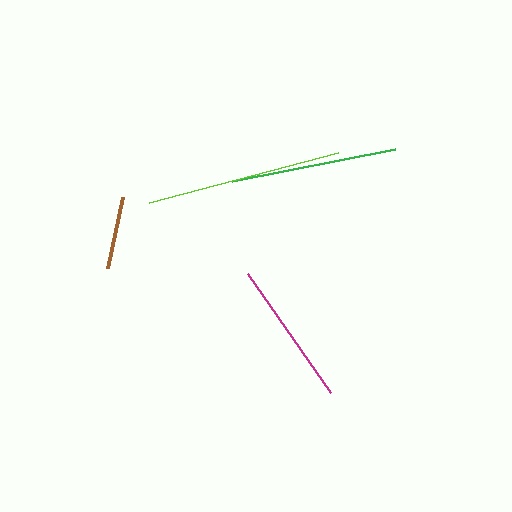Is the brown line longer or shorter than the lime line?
The lime line is longer than the brown line.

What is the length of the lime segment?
The lime segment is approximately 196 pixels long.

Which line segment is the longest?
The lime line is the longest at approximately 196 pixels.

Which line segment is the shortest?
The brown line is the shortest at approximately 72 pixels.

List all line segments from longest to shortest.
From longest to shortest: lime, green, magenta, brown.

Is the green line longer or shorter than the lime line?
The lime line is longer than the green line.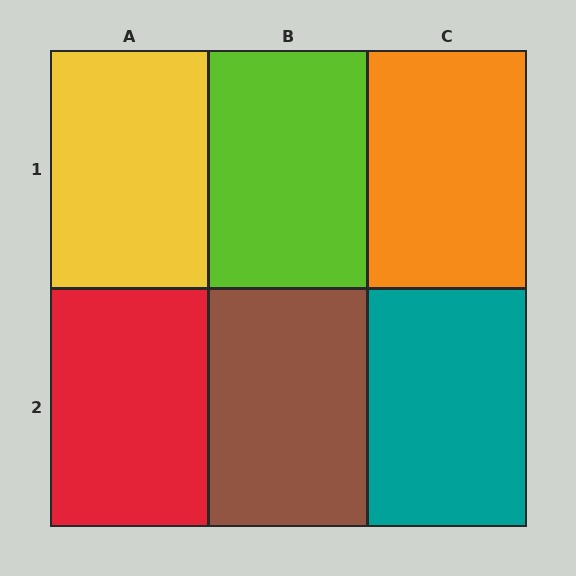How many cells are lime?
1 cell is lime.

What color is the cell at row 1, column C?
Orange.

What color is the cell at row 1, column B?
Lime.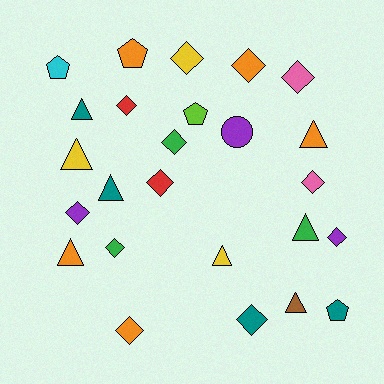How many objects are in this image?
There are 25 objects.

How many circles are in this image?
There is 1 circle.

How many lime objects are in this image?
There is 1 lime object.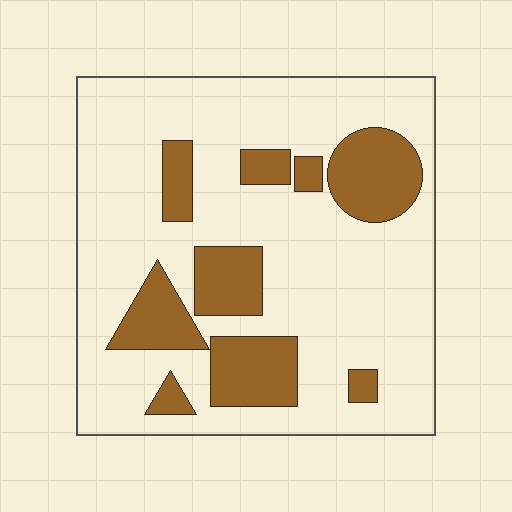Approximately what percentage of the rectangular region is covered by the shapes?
Approximately 25%.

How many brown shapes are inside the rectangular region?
9.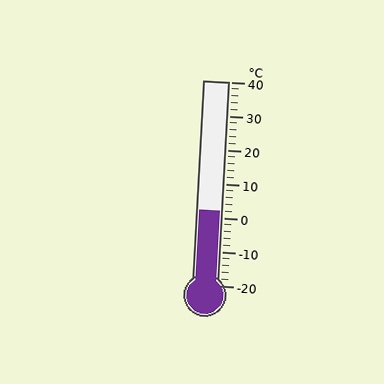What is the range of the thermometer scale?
The thermometer scale ranges from -20°C to 40°C.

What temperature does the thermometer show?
The thermometer shows approximately 2°C.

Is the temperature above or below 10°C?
The temperature is below 10°C.